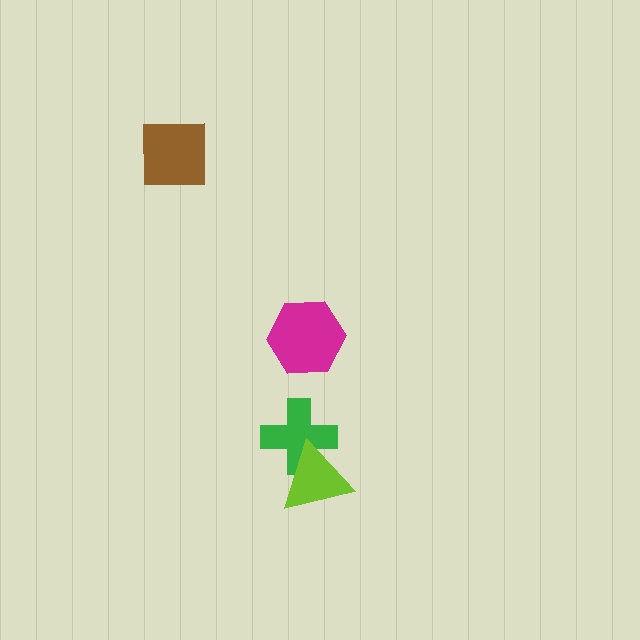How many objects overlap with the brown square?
0 objects overlap with the brown square.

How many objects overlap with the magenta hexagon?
0 objects overlap with the magenta hexagon.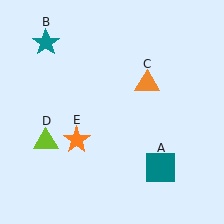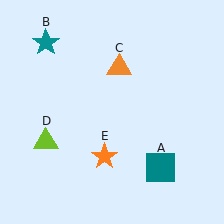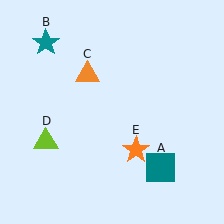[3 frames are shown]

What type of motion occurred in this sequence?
The orange triangle (object C), orange star (object E) rotated counterclockwise around the center of the scene.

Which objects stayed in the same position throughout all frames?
Teal square (object A) and teal star (object B) and lime triangle (object D) remained stationary.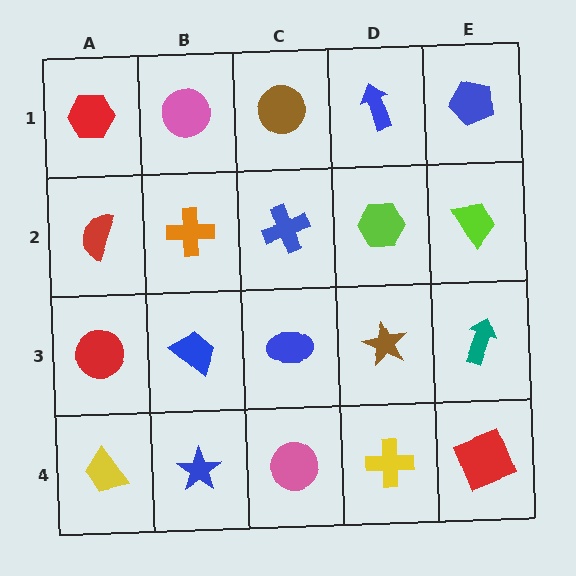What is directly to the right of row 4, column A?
A blue star.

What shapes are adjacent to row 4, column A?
A red circle (row 3, column A), a blue star (row 4, column B).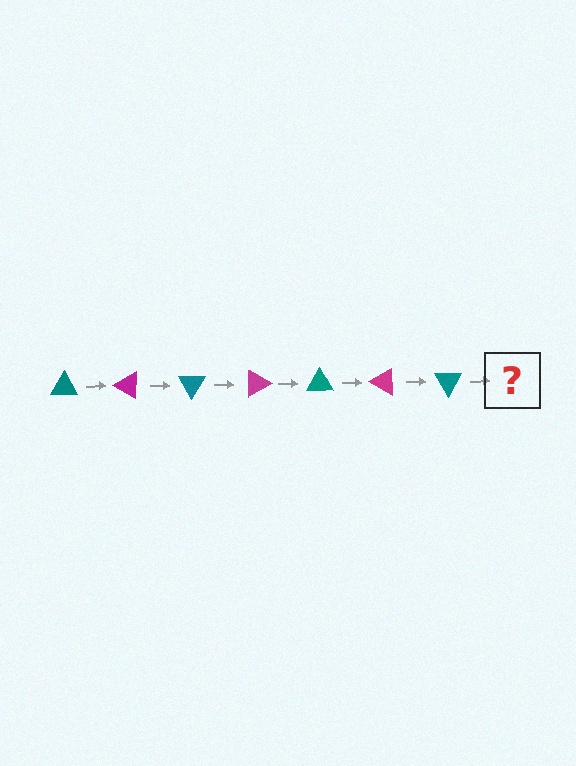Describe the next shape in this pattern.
It should be a magenta triangle, rotated 210 degrees from the start.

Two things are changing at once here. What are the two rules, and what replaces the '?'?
The two rules are that it rotates 30 degrees each step and the color cycles through teal and magenta. The '?' should be a magenta triangle, rotated 210 degrees from the start.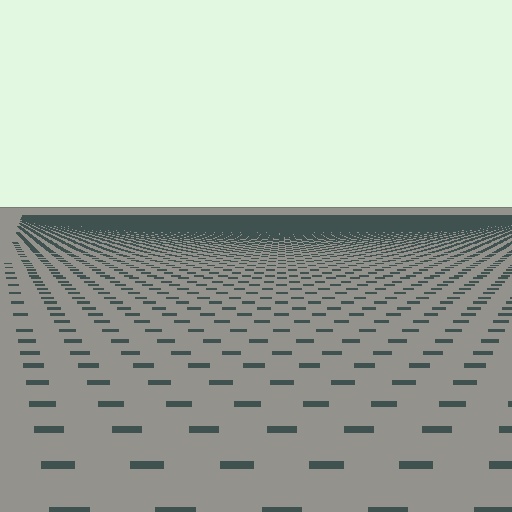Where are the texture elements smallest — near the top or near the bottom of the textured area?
Near the top.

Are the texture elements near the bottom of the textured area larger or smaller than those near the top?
Larger. Near the bottom, elements are closer to the viewer and appear at a bigger on-screen size.